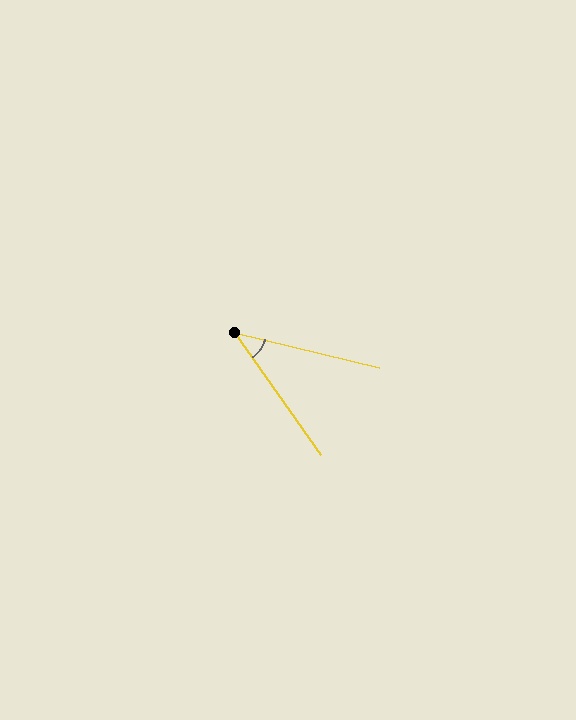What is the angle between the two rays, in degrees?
Approximately 41 degrees.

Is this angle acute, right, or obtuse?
It is acute.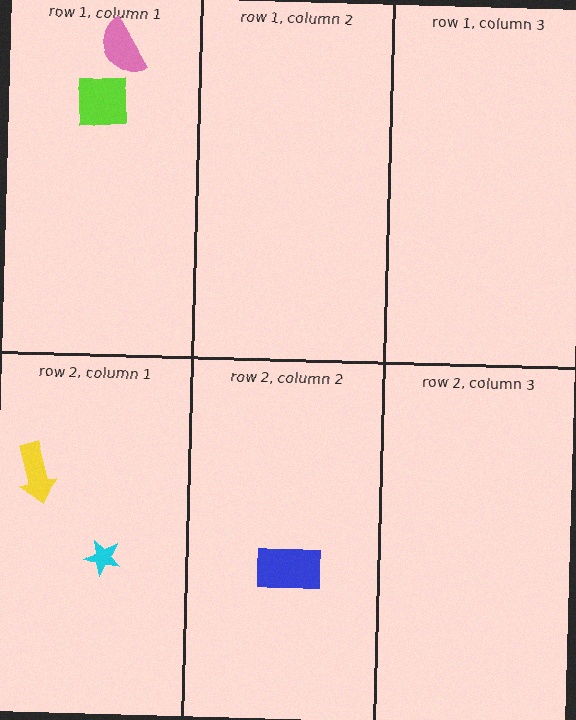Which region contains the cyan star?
The row 2, column 1 region.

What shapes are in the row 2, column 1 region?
The cyan star, the yellow arrow.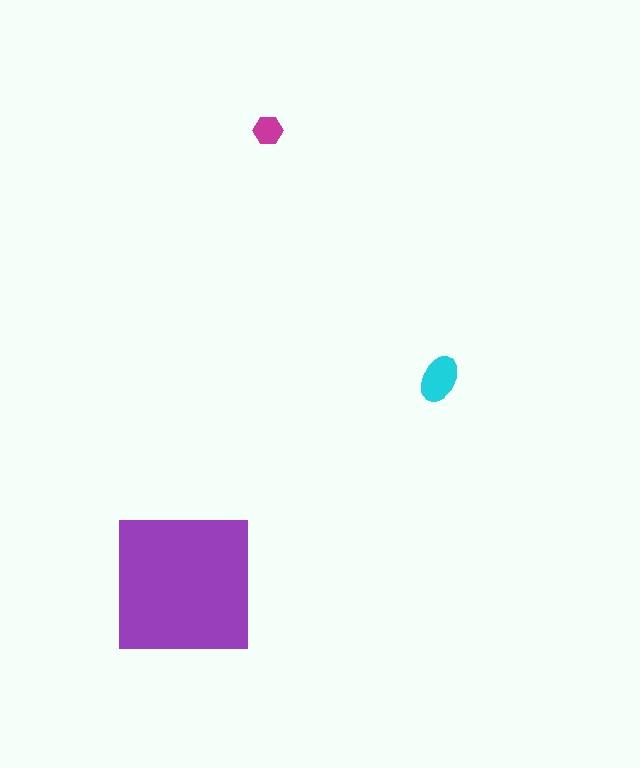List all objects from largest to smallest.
The purple square, the cyan ellipse, the magenta hexagon.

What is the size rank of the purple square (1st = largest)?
1st.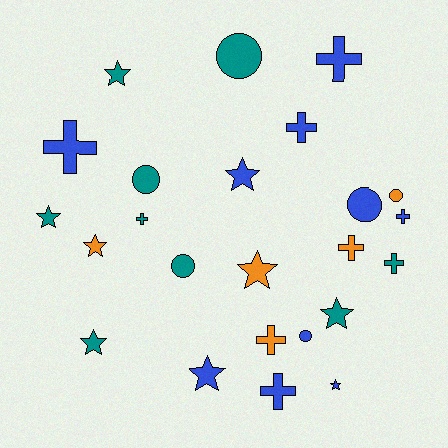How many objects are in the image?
There are 24 objects.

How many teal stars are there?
There are 4 teal stars.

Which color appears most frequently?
Blue, with 10 objects.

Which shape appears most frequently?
Star, with 9 objects.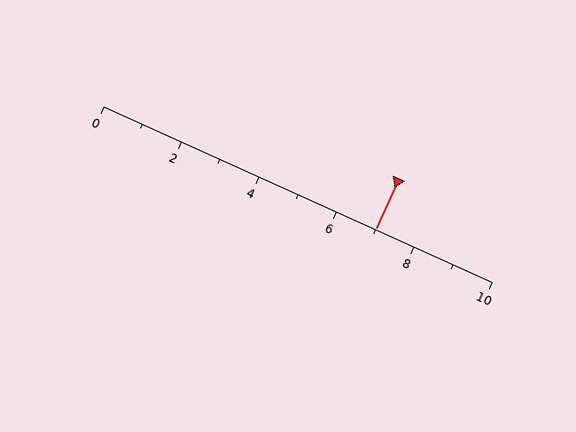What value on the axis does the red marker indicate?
The marker indicates approximately 7.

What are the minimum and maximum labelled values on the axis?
The axis runs from 0 to 10.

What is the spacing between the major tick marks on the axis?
The major ticks are spaced 2 apart.